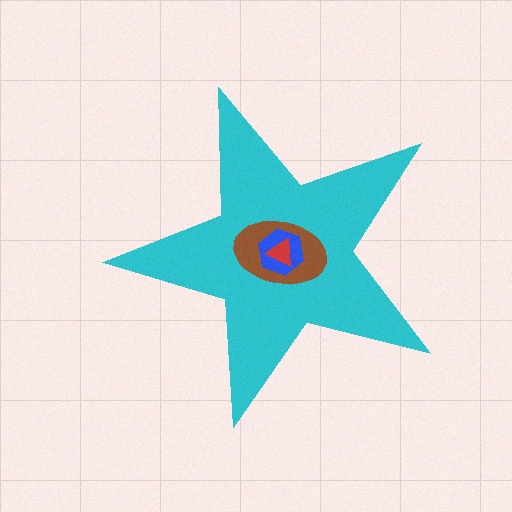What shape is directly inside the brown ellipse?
The blue hexagon.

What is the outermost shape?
The cyan star.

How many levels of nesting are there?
4.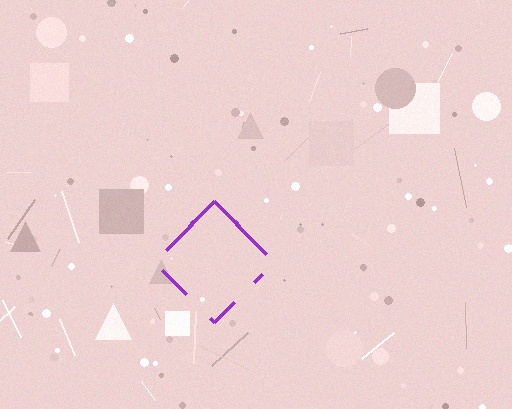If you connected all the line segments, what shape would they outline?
They would outline a diamond.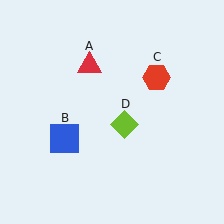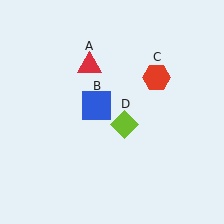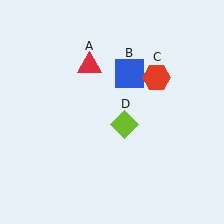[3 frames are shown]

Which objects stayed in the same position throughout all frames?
Red triangle (object A) and red hexagon (object C) and lime diamond (object D) remained stationary.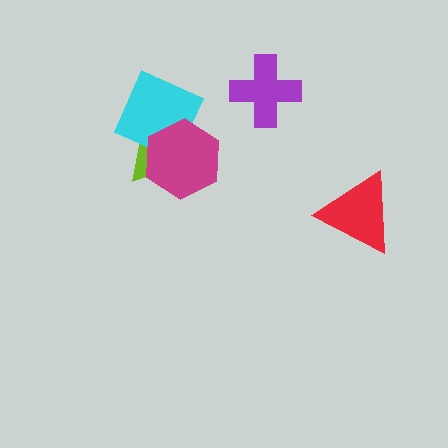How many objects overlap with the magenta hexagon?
2 objects overlap with the magenta hexagon.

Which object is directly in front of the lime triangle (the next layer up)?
The cyan diamond is directly in front of the lime triangle.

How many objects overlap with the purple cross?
0 objects overlap with the purple cross.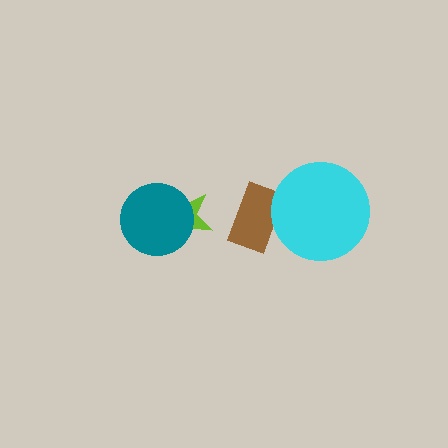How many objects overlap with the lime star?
1 object overlaps with the lime star.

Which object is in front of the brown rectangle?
The cyan circle is in front of the brown rectangle.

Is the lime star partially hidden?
Yes, it is partially covered by another shape.